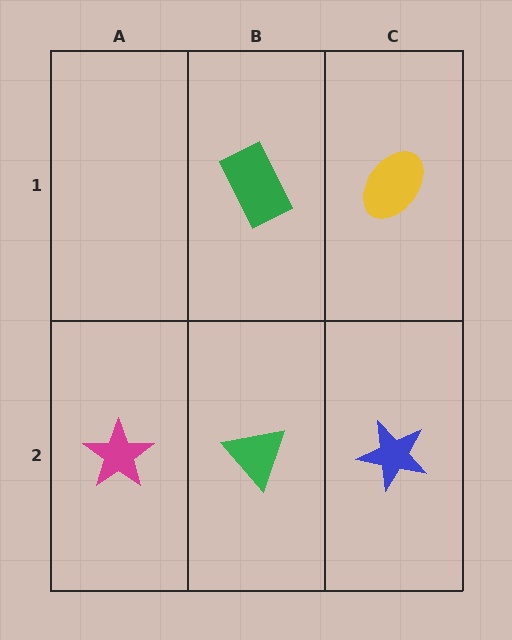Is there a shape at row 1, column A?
No, that cell is empty.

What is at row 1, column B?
A green rectangle.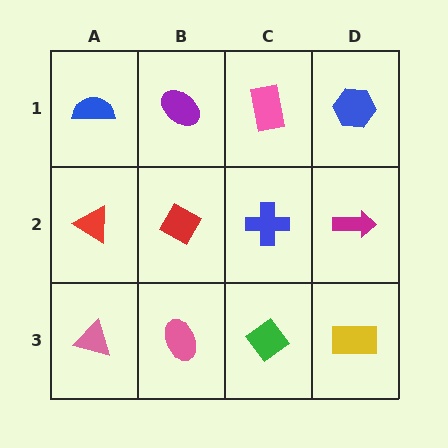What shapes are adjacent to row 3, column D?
A magenta arrow (row 2, column D), a green diamond (row 3, column C).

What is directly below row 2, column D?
A yellow rectangle.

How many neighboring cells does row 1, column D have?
2.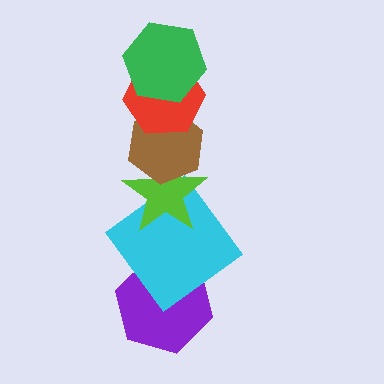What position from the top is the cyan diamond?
The cyan diamond is 5th from the top.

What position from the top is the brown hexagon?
The brown hexagon is 3rd from the top.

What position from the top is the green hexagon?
The green hexagon is 1st from the top.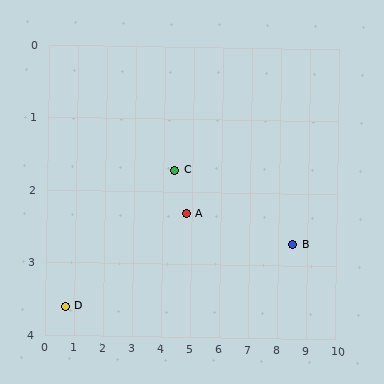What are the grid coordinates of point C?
Point C is at approximately (4.4, 1.7).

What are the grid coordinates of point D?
Point D is at approximately (0.7, 3.6).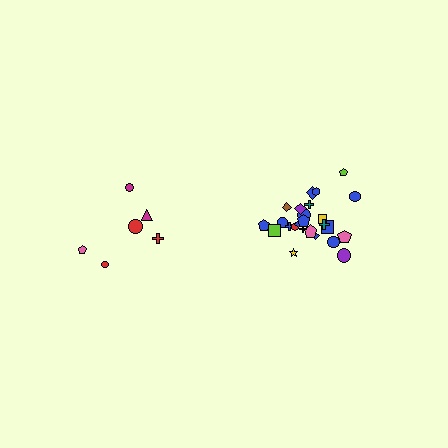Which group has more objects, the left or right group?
The right group.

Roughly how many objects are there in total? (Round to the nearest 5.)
Roughly 30 objects in total.